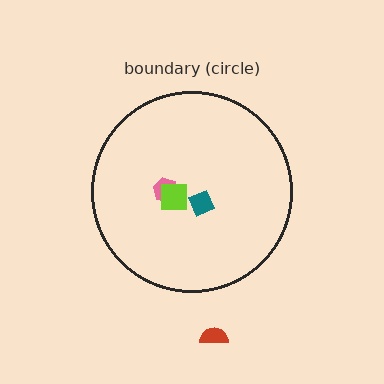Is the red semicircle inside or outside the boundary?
Outside.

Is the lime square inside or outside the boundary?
Inside.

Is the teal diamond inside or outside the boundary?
Inside.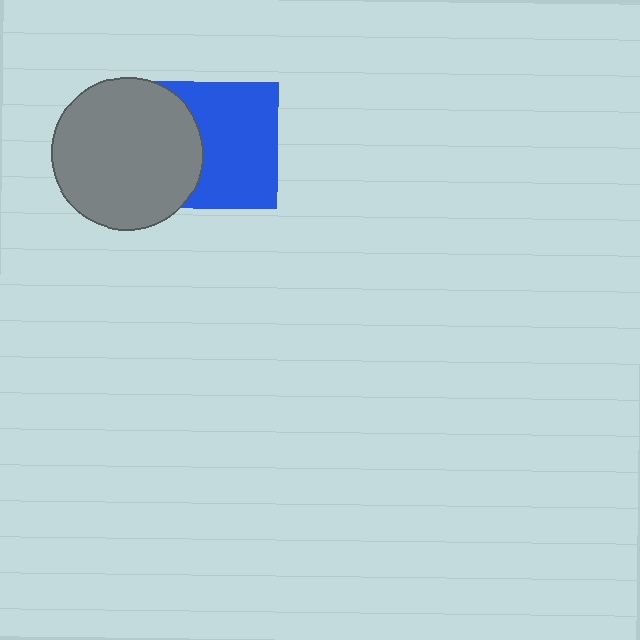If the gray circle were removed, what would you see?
You would see the complete blue square.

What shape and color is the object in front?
The object in front is a gray circle.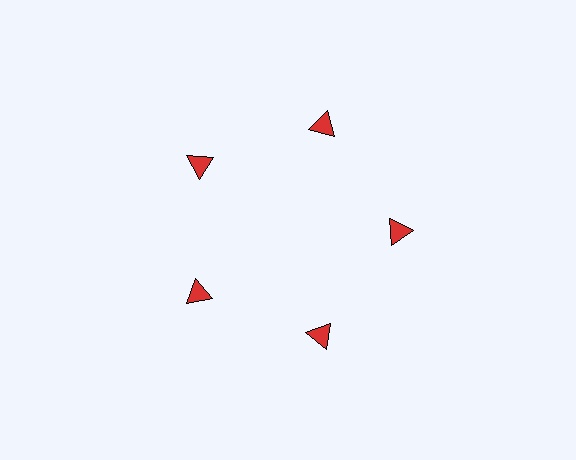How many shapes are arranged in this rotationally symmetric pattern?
There are 5 shapes, arranged in 5 groups of 1.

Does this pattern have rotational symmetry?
Yes, this pattern has 5-fold rotational symmetry. It looks the same after rotating 72 degrees around the center.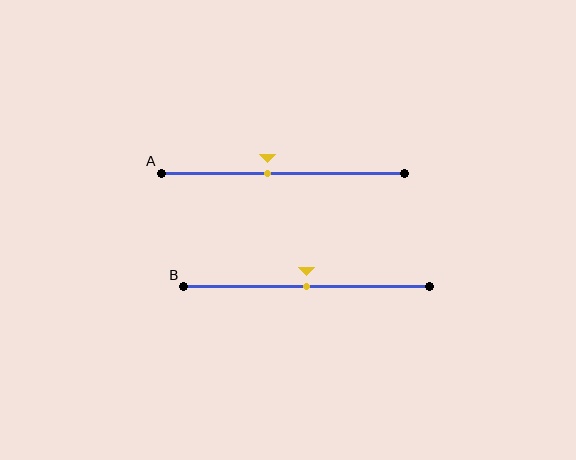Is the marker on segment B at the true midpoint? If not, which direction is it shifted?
Yes, the marker on segment B is at the true midpoint.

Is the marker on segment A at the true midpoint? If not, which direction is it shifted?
No, the marker on segment A is shifted to the left by about 6% of the segment length.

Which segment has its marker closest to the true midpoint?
Segment B has its marker closest to the true midpoint.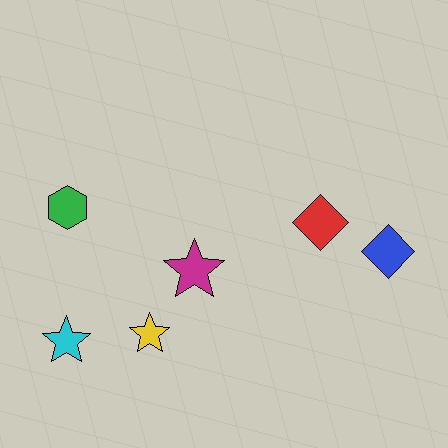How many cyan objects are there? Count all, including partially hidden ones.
There is 1 cyan object.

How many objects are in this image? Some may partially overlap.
There are 6 objects.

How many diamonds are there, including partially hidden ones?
There are 2 diamonds.